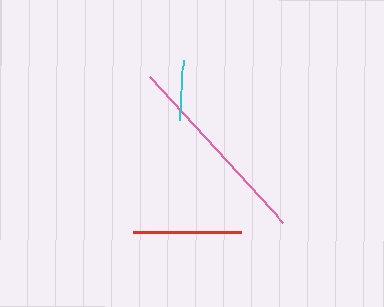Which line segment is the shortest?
The cyan line is the shortest at approximately 60 pixels.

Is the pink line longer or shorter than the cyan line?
The pink line is longer than the cyan line.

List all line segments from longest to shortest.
From longest to shortest: pink, red, cyan.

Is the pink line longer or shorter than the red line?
The pink line is longer than the red line.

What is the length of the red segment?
The red segment is approximately 108 pixels long.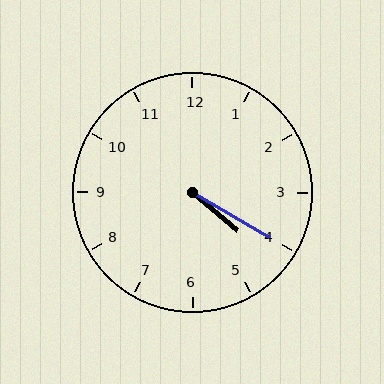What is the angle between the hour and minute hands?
Approximately 10 degrees.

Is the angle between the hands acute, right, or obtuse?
It is acute.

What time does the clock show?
4:20.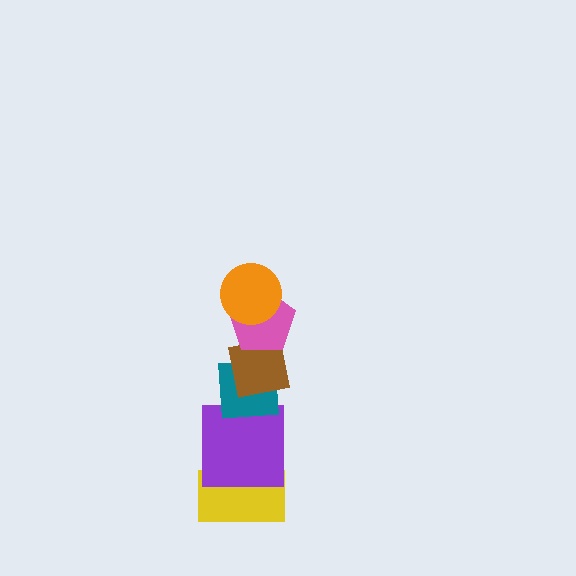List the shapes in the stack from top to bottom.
From top to bottom: the orange circle, the pink pentagon, the brown square, the teal square, the purple square, the yellow rectangle.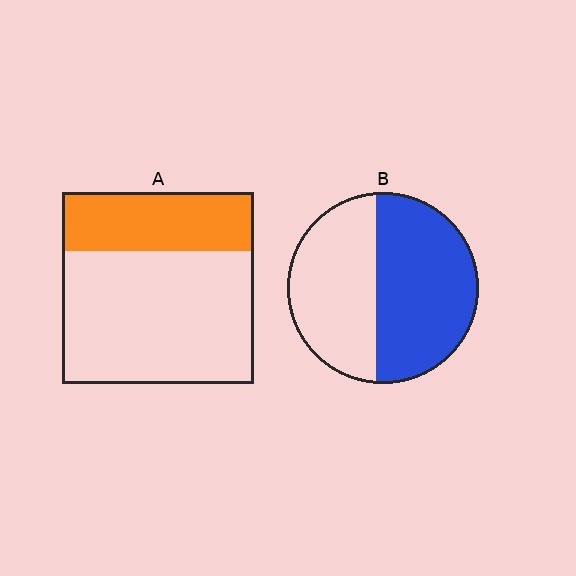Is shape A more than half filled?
No.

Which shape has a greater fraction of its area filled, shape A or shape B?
Shape B.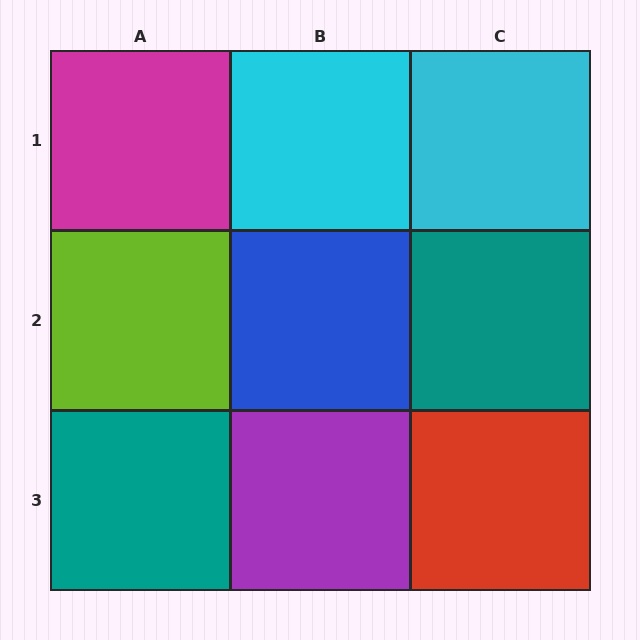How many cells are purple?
1 cell is purple.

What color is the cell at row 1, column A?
Magenta.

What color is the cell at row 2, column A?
Lime.